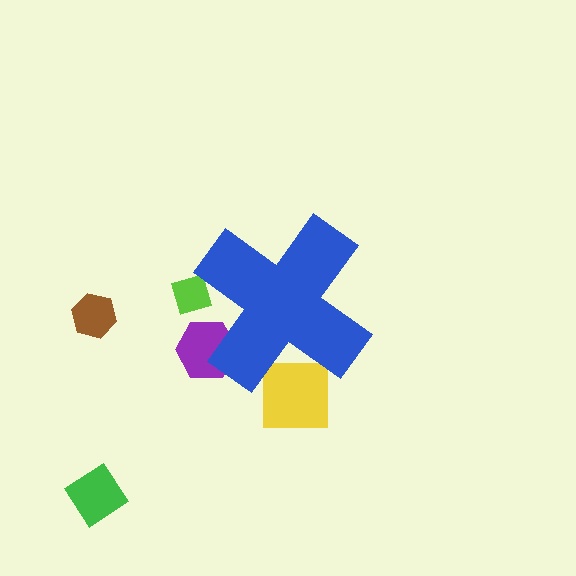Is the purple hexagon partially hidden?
Yes, the purple hexagon is partially hidden behind the blue cross.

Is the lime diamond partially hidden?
Yes, the lime diamond is partially hidden behind the blue cross.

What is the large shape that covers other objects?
A blue cross.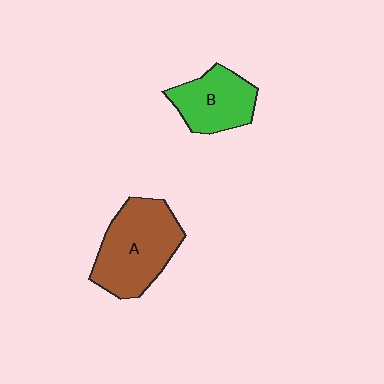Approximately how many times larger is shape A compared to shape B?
Approximately 1.5 times.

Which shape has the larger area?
Shape A (brown).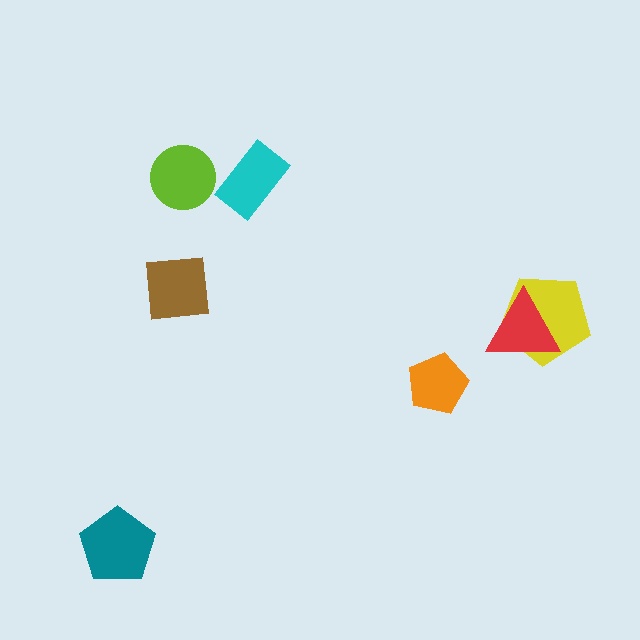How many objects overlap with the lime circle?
0 objects overlap with the lime circle.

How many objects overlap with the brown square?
0 objects overlap with the brown square.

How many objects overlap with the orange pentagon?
0 objects overlap with the orange pentagon.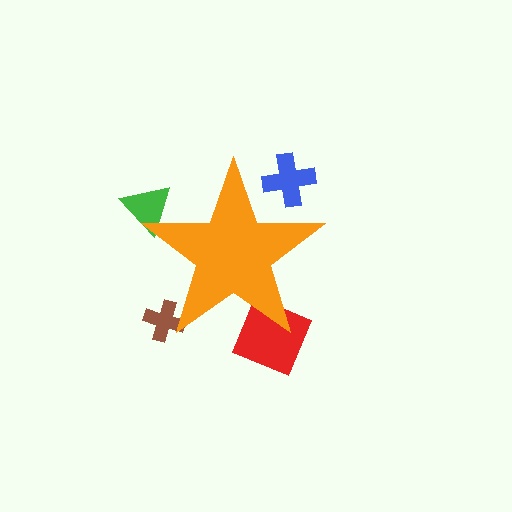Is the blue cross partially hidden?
Yes, the blue cross is partially hidden behind the orange star.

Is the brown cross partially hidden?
Yes, the brown cross is partially hidden behind the orange star.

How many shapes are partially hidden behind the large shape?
4 shapes are partially hidden.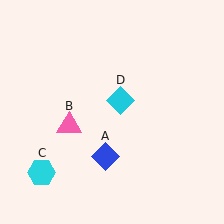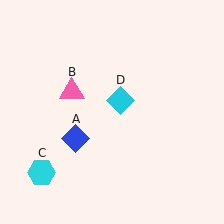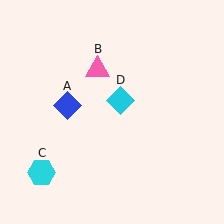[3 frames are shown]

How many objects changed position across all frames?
2 objects changed position: blue diamond (object A), pink triangle (object B).